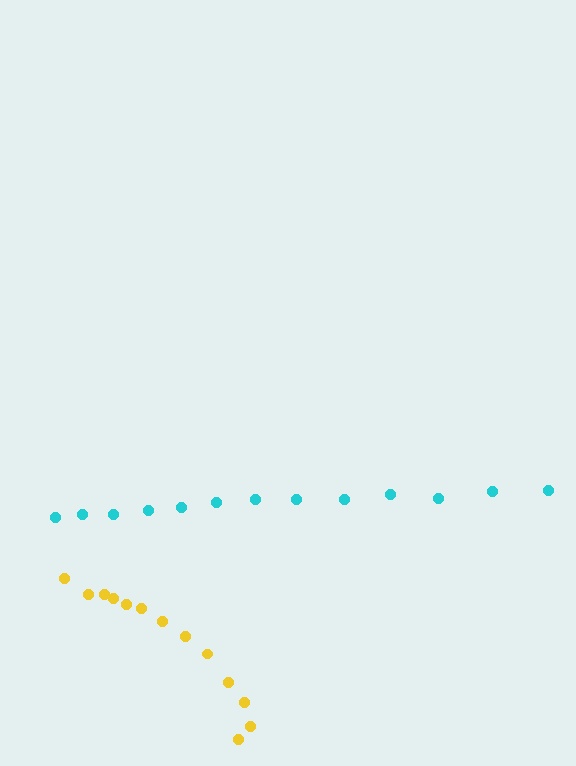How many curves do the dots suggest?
There are 2 distinct paths.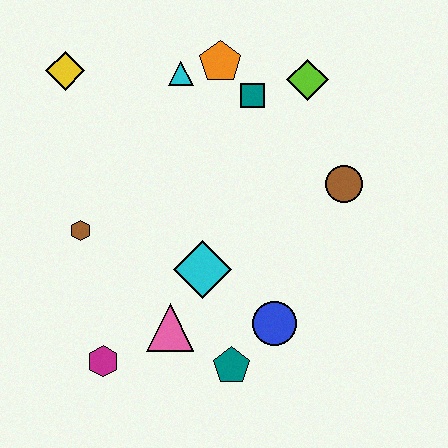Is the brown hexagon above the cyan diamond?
Yes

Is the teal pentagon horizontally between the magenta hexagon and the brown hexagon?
No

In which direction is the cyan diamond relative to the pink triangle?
The cyan diamond is above the pink triangle.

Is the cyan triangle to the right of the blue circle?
No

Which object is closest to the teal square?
The orange pentagon is closest to the teal square.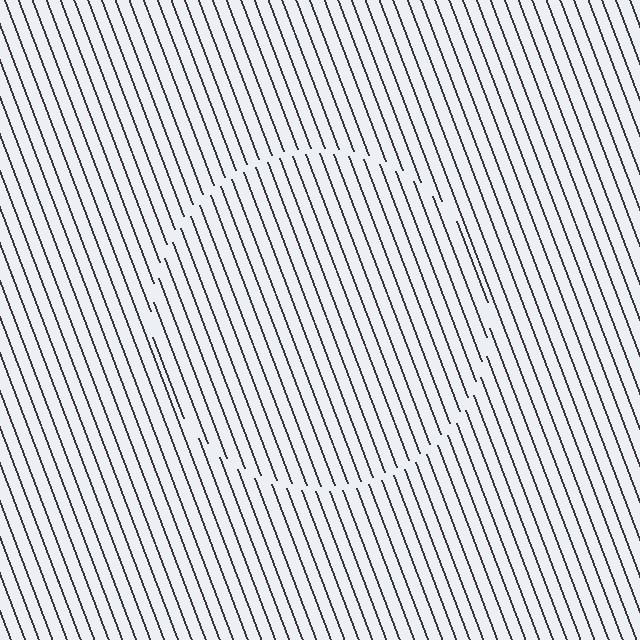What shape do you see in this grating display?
An illusory circle. The interior of the shape contains the same grating, shifted by half a period — the contour is defined by the phase discontinuity where line-ends from the inner and outer gratings abut.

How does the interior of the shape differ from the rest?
The interior of the shape contains the same grating, shifted by half a period — the contour is defined by the phase discontinuity where line-ends from the inner and outer gratings abut.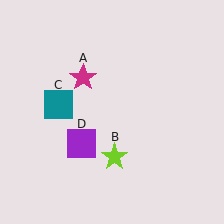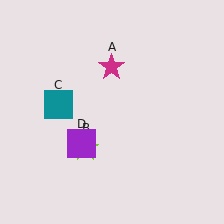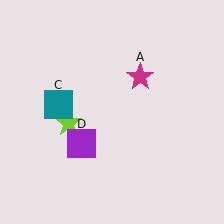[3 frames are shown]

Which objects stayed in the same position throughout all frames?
Teal square (object C) and purple square (object D) remained stationary.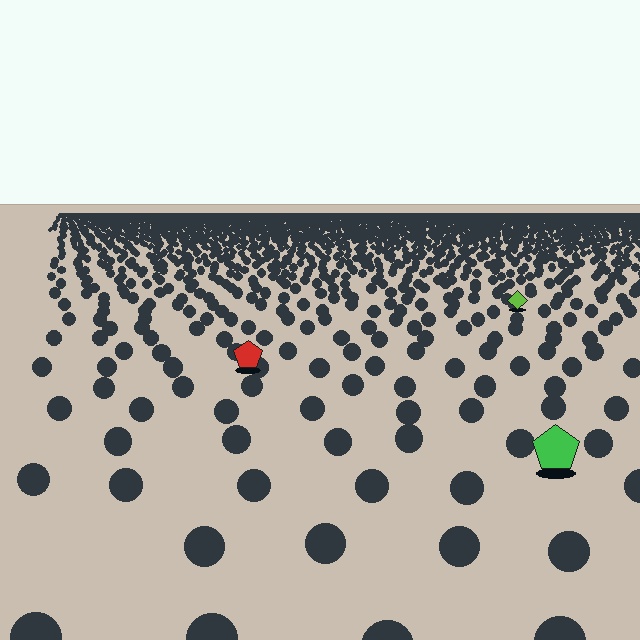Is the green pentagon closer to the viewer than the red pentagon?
Yes. The green pentagon is closer — you can tell from the texture gradient: the ground texture is coarser near it.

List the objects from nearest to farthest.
From nearest to farthest: the green pentagon, the red pentagon, the lime diamond.